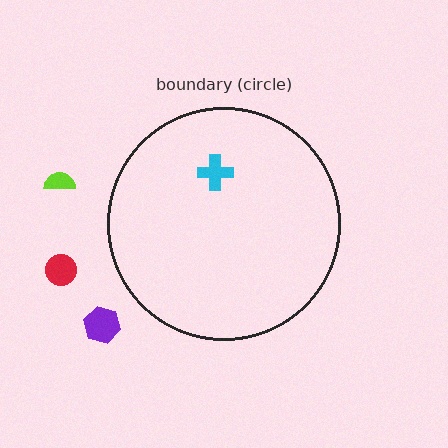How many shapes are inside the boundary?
1 inside, 3 outside.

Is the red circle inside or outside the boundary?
Outside.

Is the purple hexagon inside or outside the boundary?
Outside.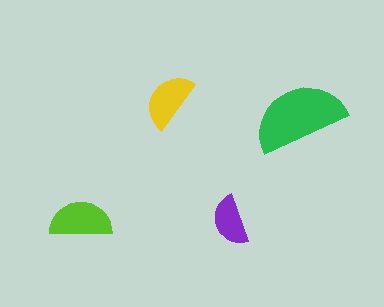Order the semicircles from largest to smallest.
the green one, the lime one, the yellow one, the purple one.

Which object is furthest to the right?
The green semicircle is rightmost.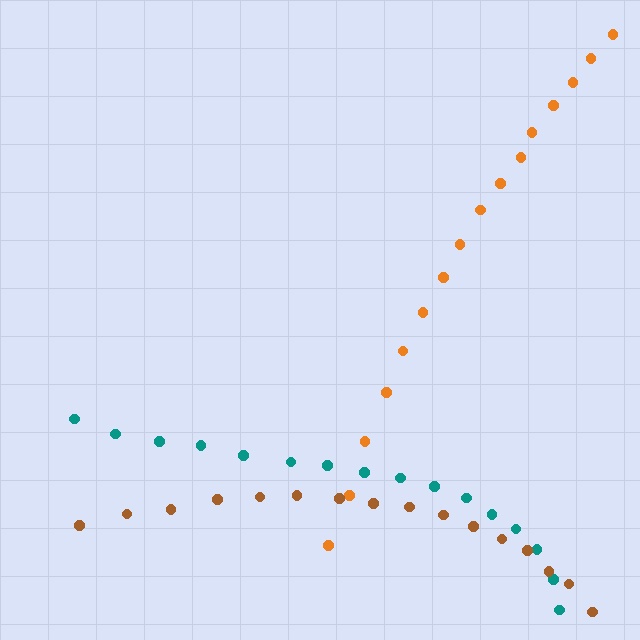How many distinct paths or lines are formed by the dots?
There are 3 distinct paths.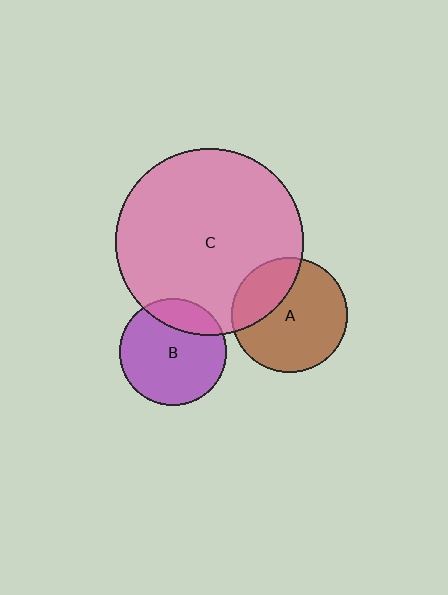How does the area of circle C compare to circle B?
Approximately 3.0 times.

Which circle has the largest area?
Circle C (pink).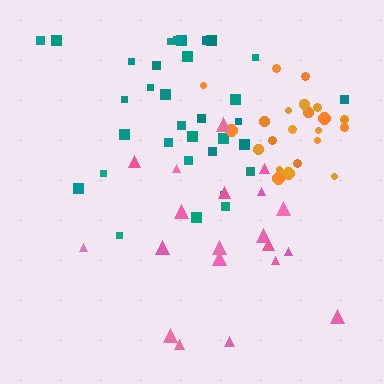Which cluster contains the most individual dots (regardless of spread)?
Teal (33).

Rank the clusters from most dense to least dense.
orange, teal, pink.